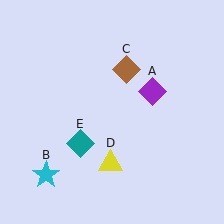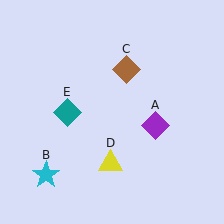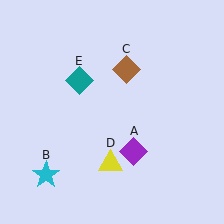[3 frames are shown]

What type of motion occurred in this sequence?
The purple diamond (object A), teal diamond (object E) rotated clockwise around the center of the scene.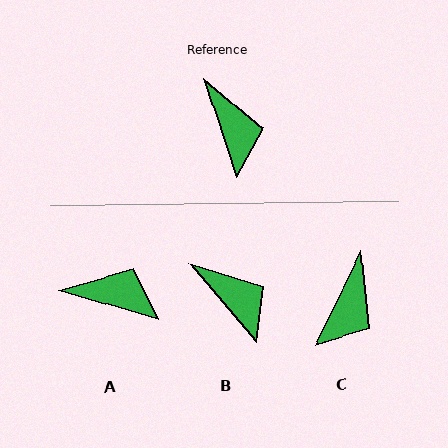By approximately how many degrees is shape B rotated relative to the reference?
Approximately 23 degrees counter-clockwise.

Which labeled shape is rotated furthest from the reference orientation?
A, about 56 degrees away.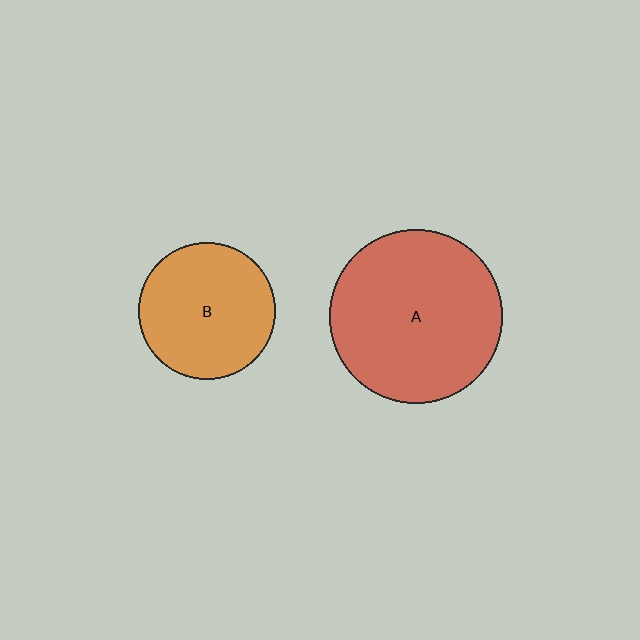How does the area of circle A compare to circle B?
Approximately 1.6 times.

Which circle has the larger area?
Circle A (red).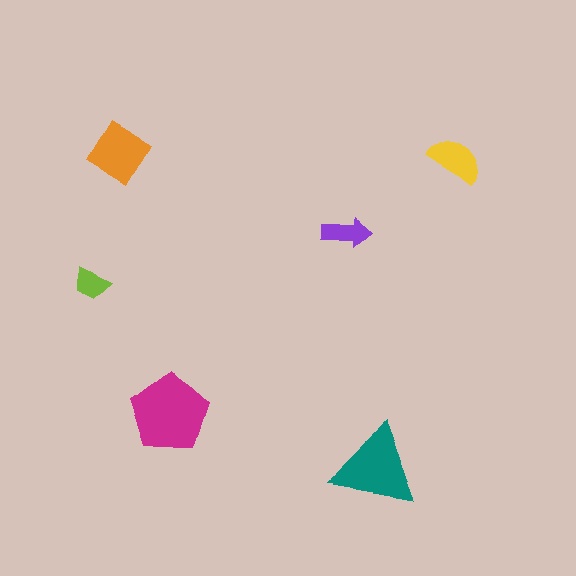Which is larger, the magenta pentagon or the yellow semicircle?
The magenta pentagon.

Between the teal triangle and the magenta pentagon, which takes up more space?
The magenta pentagon.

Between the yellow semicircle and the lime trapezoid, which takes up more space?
The yellow semicircle.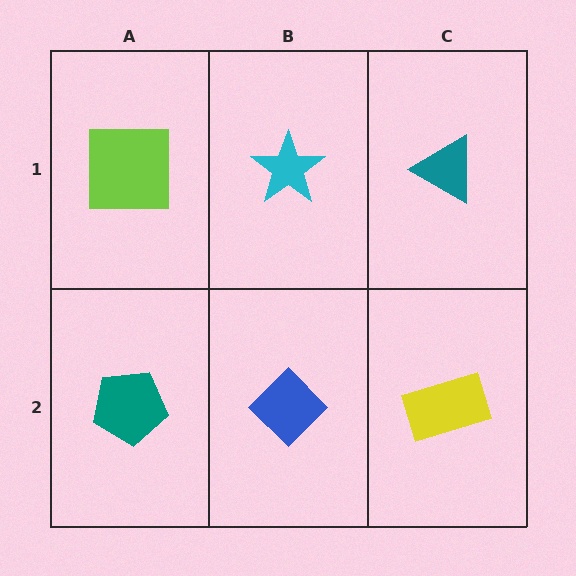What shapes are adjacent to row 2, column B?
A cyan star (row 1, column B), a teal pentagon (row 2, column A), a yellow rectangle (row 2, column C).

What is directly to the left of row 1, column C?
A cyan star.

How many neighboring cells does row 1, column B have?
3.